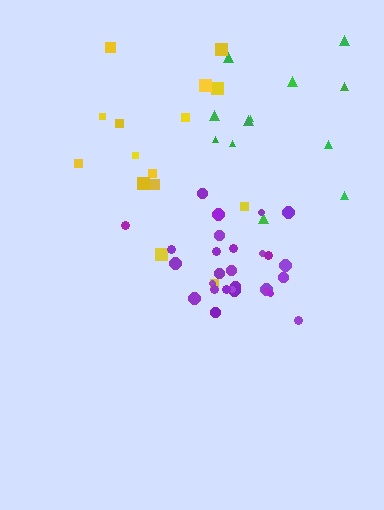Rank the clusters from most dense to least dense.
purple, green, yellow.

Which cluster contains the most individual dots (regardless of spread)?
Purple (28).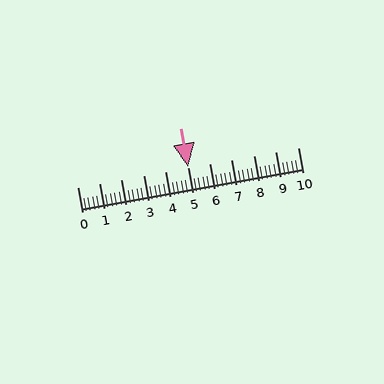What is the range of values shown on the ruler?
The ruler shows values from 0 to 10.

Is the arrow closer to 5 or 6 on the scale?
The arrow is closer to 5.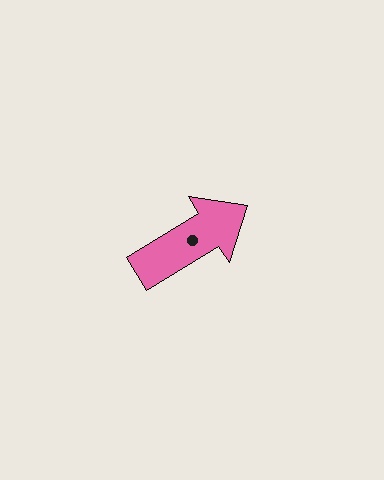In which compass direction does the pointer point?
Northeast.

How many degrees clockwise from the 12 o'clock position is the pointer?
Approximately 58 degrees.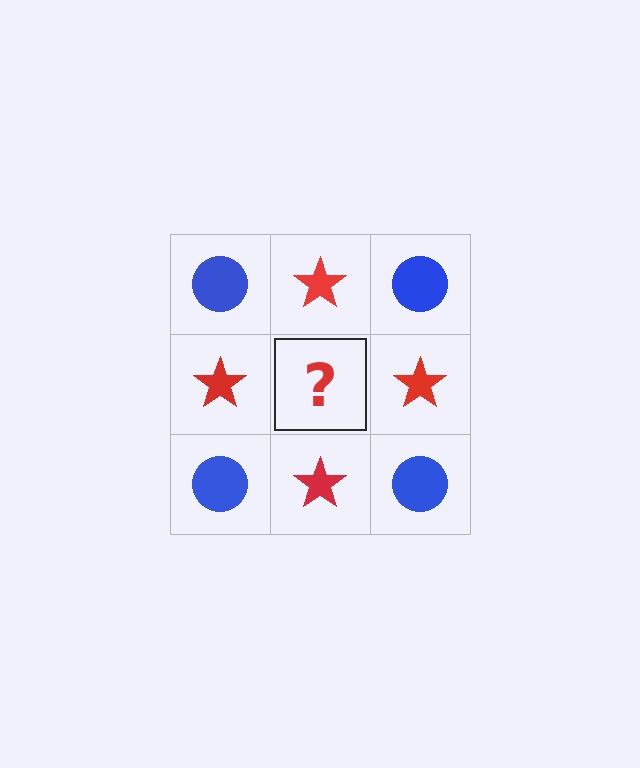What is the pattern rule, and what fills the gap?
The rule is that it alternates blue circle and red star in a checkerboard pattern. The gap should be filled with a blue circle.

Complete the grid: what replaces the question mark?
The question mark should be replaced with a blue circle.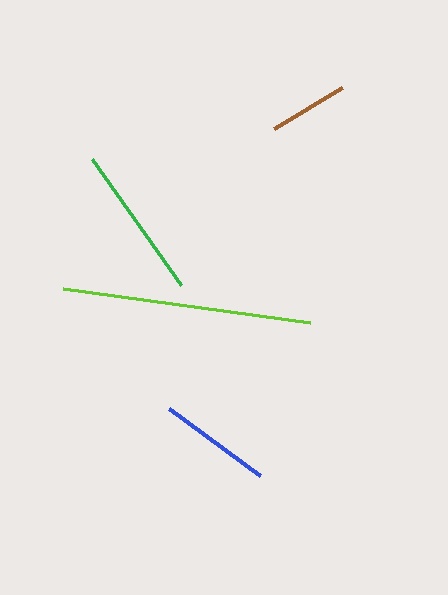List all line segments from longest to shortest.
From longest to shortest: lime, green, blue, brown.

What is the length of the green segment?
The green segment is approximately 154 pixels long.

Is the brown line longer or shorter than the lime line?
The lime line is longer than the brown line.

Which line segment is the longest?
The lime line is the longest at approximately 250 pixels.